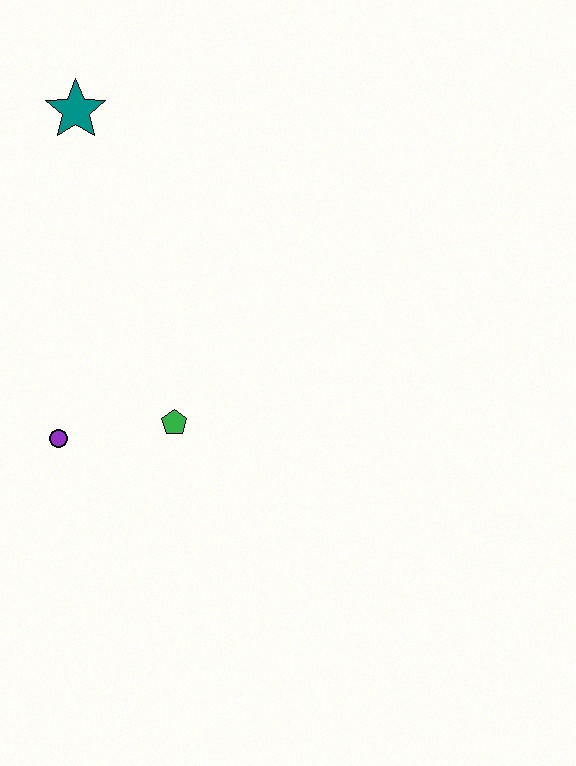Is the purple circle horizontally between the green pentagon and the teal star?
No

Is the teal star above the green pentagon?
Yes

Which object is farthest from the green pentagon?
The teal star is farthest from the green pentagon.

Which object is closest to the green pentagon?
The purple circle is closest to the green pentagon.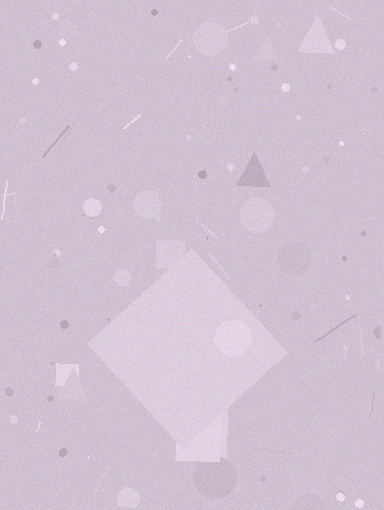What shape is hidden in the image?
A diamond is hidden in the image.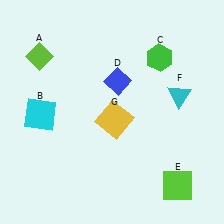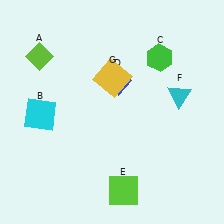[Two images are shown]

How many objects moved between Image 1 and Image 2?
2 objects moved between the two images.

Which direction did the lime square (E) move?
The lime square (E) moved left.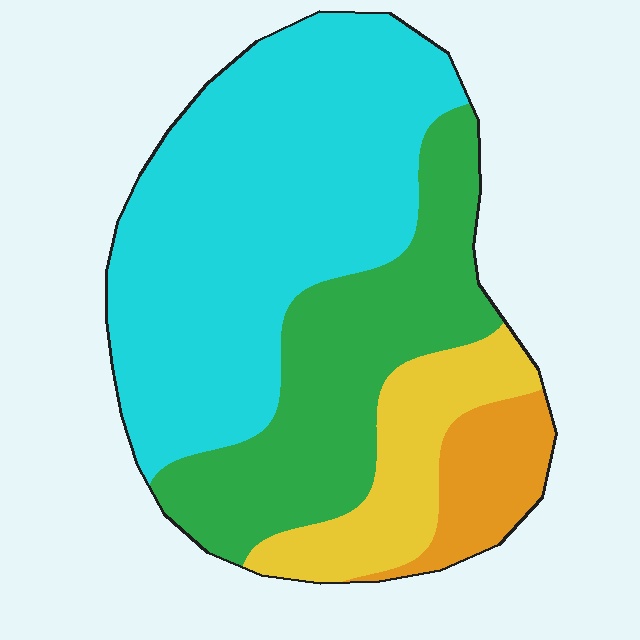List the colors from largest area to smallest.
From largest to smallest: cyan, green, yellow, orange.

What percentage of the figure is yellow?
Yellow covers about 15% of the figure.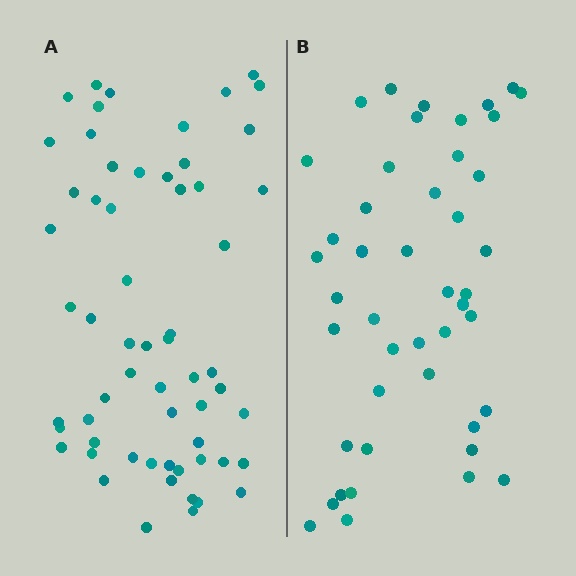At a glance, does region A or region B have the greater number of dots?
Region A (the left region) has more dots.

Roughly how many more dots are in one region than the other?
Region A has approximately 15 more dots than region B.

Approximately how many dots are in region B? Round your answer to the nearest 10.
About 40 dots. (The exact count is 45, which rounds to 40.)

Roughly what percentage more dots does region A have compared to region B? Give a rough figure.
About 35% more.